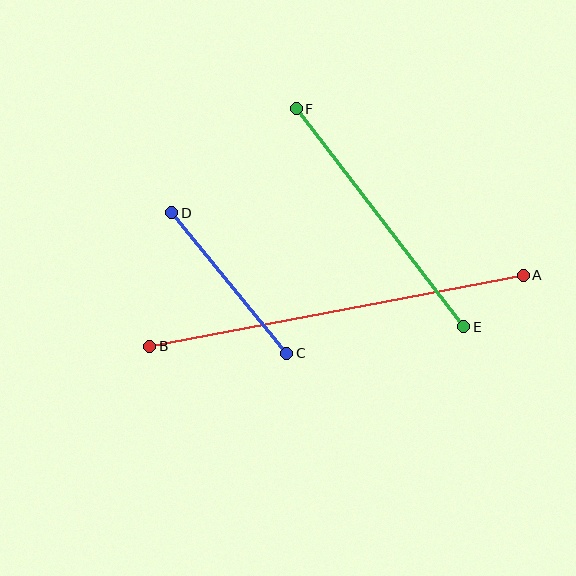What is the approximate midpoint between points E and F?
The midpoint is at approximately (380, 218) pixels.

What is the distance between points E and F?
The distance is approximately 275 pixels.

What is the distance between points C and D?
The distance is approximately 182 pixels.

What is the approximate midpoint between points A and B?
The midpoint is at approximately (336, 311) pixels.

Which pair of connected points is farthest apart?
Points A and B are farthest apart.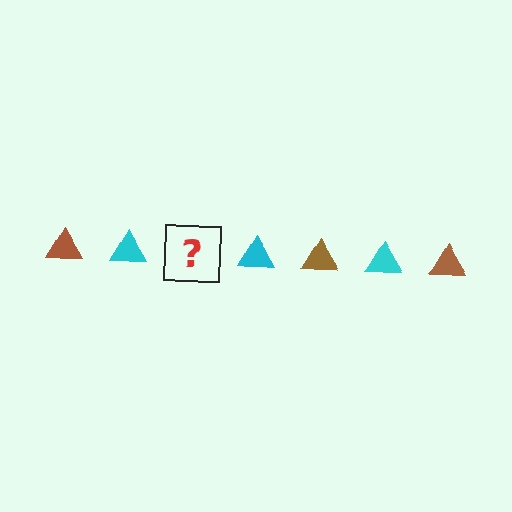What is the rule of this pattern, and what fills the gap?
The rule is that the pattern cycles through brown, cyan triangles. The gap should be filled with a brown triangle.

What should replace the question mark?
The question mark should be replaced with a brown triangle.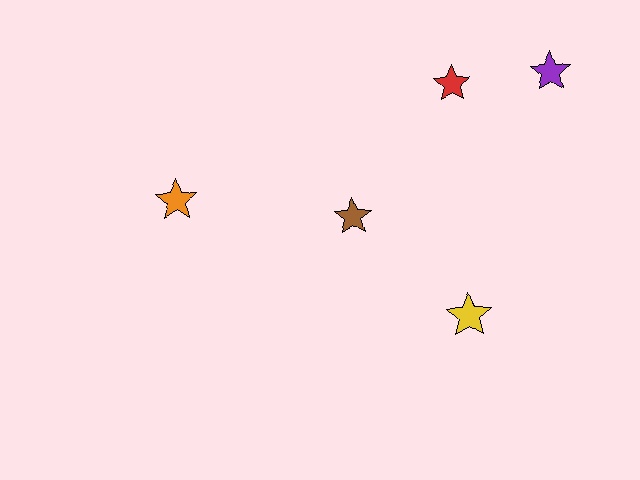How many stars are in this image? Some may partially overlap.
There are 5 stars.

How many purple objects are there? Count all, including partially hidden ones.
There is 1 purple object.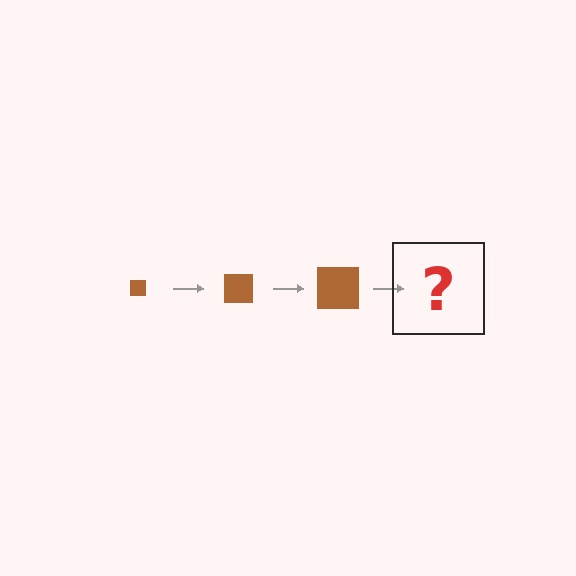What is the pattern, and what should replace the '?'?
The pattern is that the square gets progressively larger each step. The '?' should be a brown square, larger than the previous one.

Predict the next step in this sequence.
The next step is a brown square, larger than the previous one.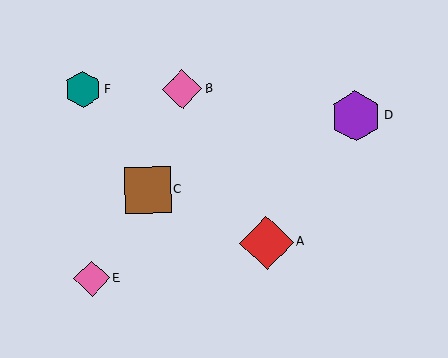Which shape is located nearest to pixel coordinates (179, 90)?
The pink diamond (labeled B) at (182, 89) is nearest to that location.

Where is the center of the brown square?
The center of the brown square is at (148, 190).